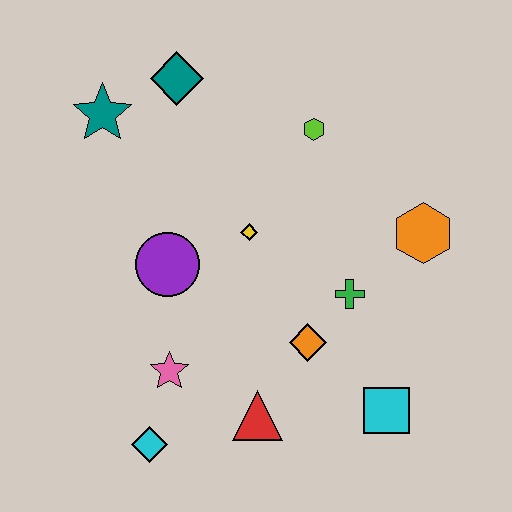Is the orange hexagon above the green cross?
Yes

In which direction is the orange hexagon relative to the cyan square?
The orange hexagon is above the cyan square.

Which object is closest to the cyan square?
The orange diamond is closest to the cyan square.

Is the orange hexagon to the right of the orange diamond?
Yes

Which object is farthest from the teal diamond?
The cyan square is farthest from the teal diamond.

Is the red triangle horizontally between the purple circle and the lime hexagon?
Yes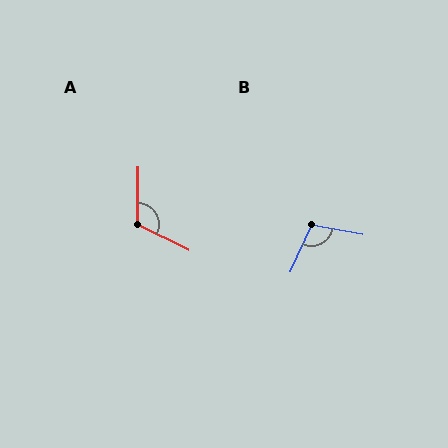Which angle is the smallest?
B, at approximately 103 degrees.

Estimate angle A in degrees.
Approximately 116 degrees.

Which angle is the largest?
A, at approximately 116 degrees.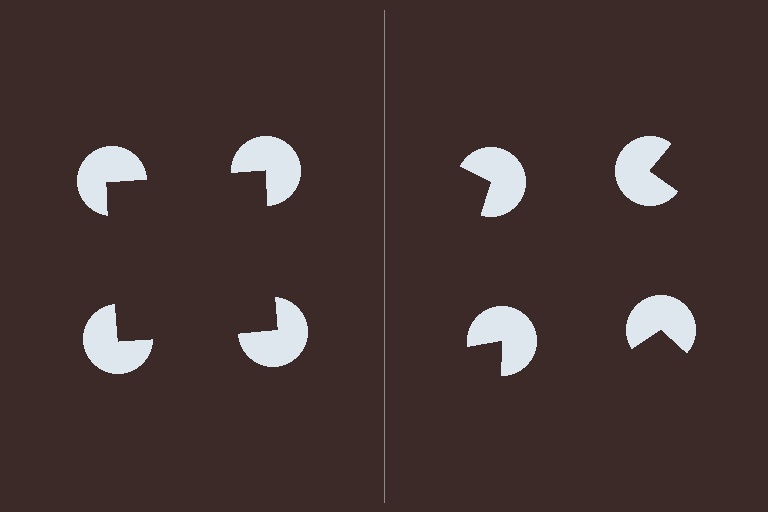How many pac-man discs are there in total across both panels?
8 — 4 on each side.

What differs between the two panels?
The pac-man discs are positioned identically on both sides; only the wedge orientations differ. On the left they align to a square; on the right they are misaligned.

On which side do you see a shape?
An illusory square appears on the left side. On the right side the wedge cuts are rotated, so no coherent shape forms.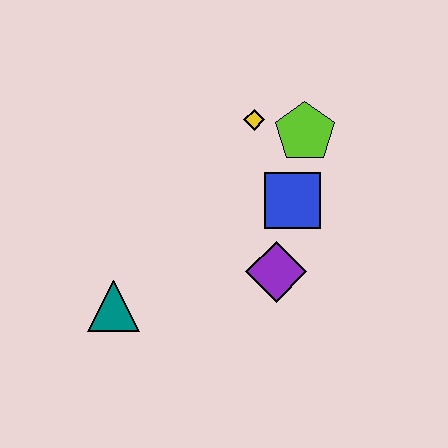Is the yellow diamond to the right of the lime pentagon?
No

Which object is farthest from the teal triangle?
The lime pentagon is farthest from the teal triangle.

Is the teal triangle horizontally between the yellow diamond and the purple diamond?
No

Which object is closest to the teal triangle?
The purple diamond is closest to the teal triangle.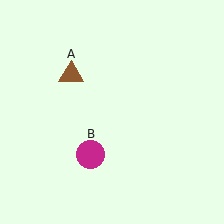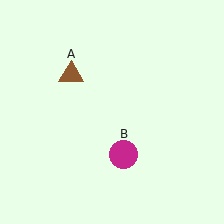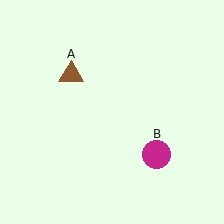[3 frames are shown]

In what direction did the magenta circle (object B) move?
The magenta circle (object B) moved right.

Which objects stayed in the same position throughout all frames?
Brown triangle (object A) remained stationary.